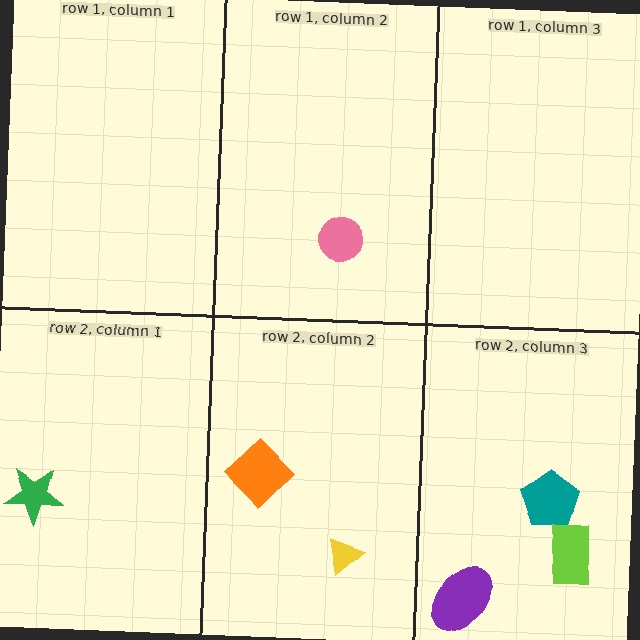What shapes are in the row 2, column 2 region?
The yellow triangle, the orange diamond.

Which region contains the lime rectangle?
The row 2, column 3 region.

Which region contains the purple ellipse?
The row 2, column 3 region.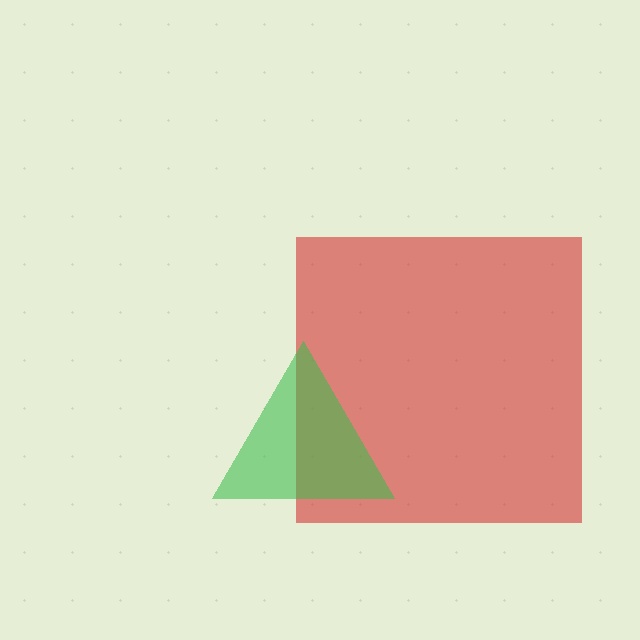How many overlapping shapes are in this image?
There are 2 overlapping shapes in the image.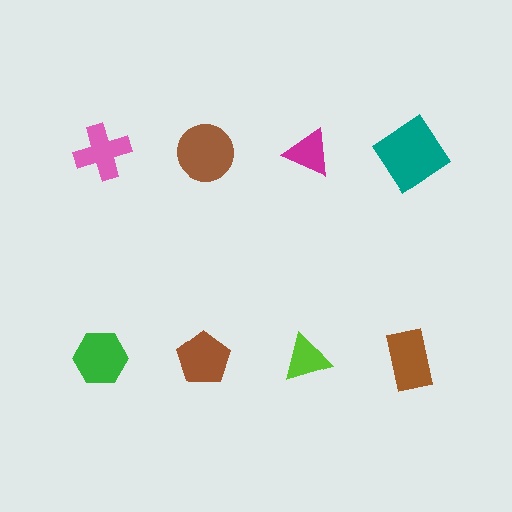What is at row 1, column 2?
A brown circle.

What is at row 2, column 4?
A brown rectangle.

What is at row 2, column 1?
A green hexagon.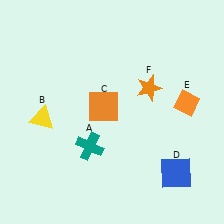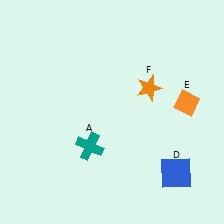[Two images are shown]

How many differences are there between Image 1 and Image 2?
There are 2 differences between the two images.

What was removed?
The yellow triangle (B), the orange square (C) were removed in Image 2.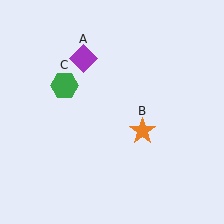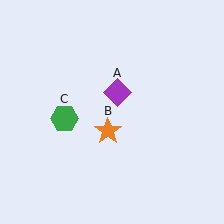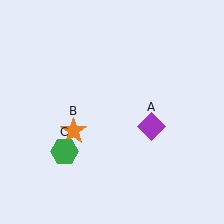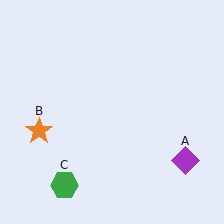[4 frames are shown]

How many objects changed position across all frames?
3 objects changed position: purple diamond (object A), orange star (object B), green hexagon (object C).